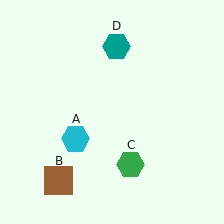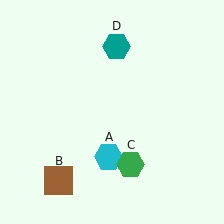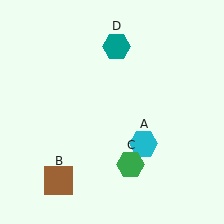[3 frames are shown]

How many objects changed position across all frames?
1 object changed position: cyan hexagon (object A).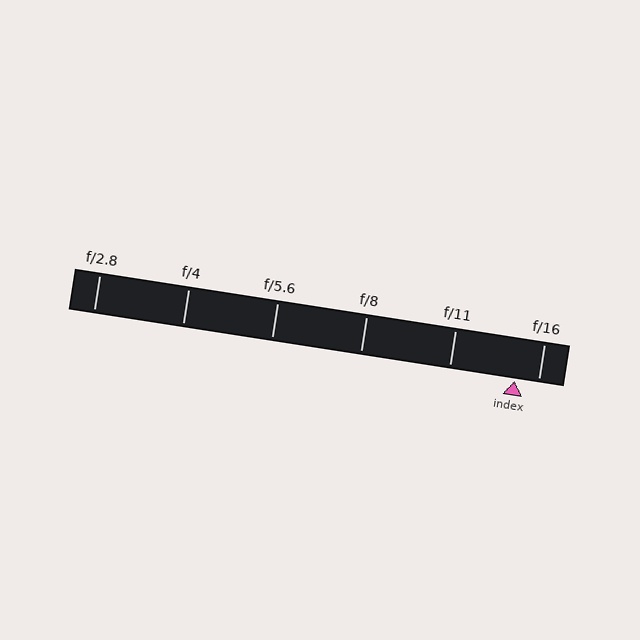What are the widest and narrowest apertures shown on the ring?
The widest aperture shown is f/2.8 and the narrowest is f/16.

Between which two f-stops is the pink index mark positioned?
The index mark is between f/11 and f/16.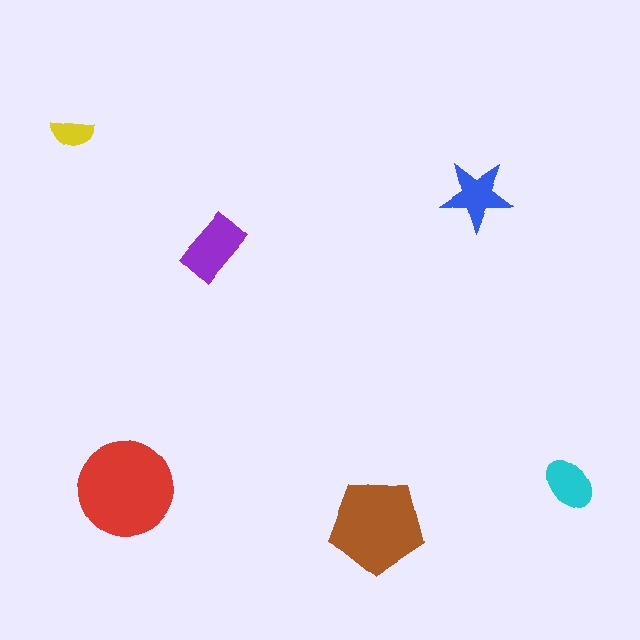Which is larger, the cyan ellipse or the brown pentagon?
The brown pentagon.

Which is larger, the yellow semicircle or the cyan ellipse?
The cyan ellipse.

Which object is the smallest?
The yellow semicircle.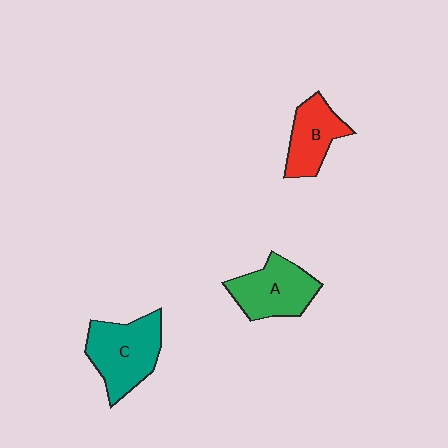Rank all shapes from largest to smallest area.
From largest to smallest: C (teal), A (green), B (red).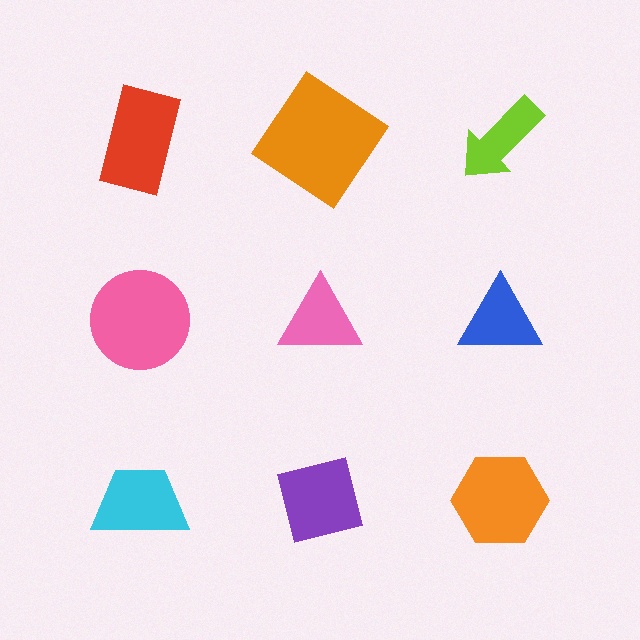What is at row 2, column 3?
A blue triangle.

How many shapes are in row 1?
3 shapes.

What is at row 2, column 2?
A pink triangle.